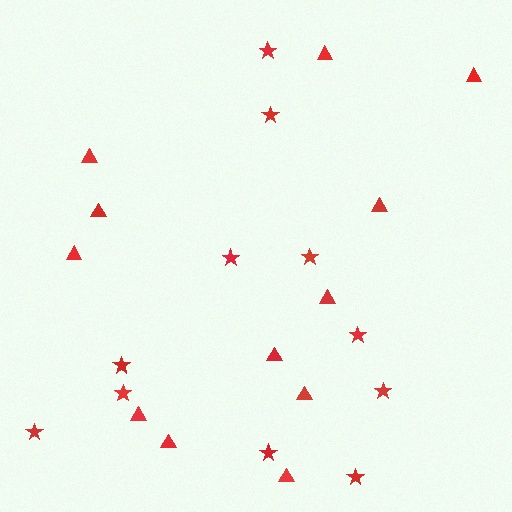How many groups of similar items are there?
There are 2 groups: one group of stars (11) and one group of triangles (12).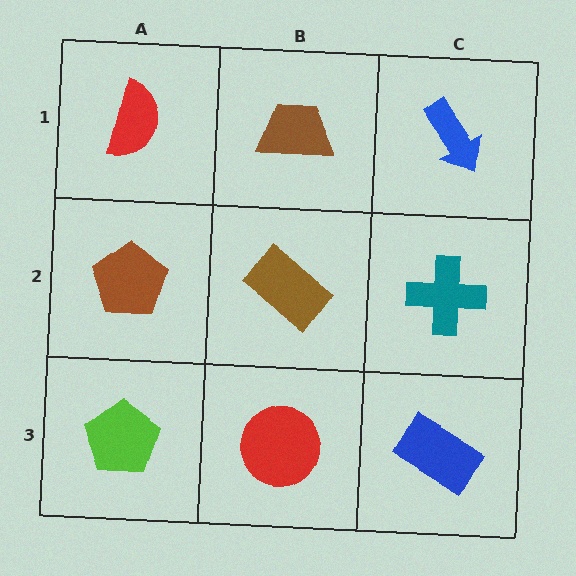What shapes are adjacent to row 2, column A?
A red semicircle (row 1, column A), a lime pentagon (row 3, column A), a brown rectangle (row 2, column B).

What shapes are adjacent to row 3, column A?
A brown pentagon (row 2, column A), a red circle (row 3, column B).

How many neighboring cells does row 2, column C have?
3.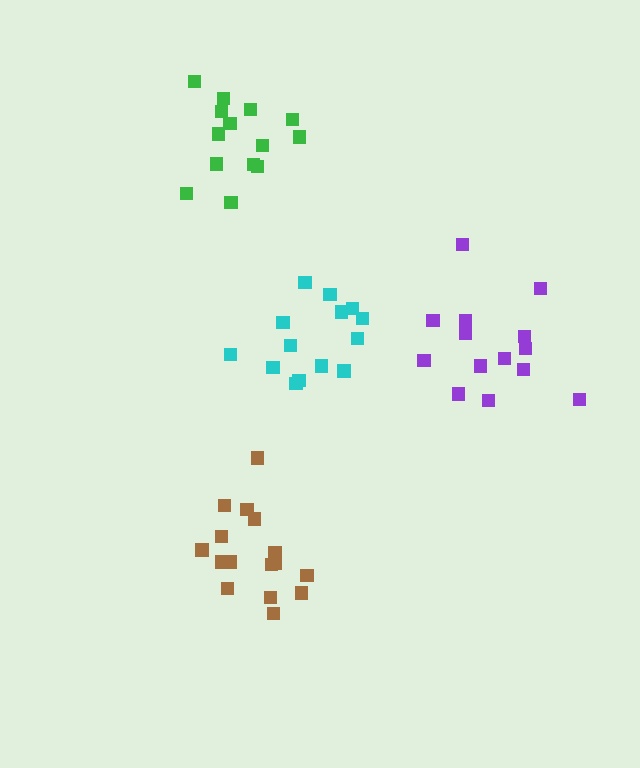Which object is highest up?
The green cluster is topmost.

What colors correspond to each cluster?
The clusters are colored: green, brown, purple, cyan.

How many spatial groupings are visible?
There are 4 spatial groupings.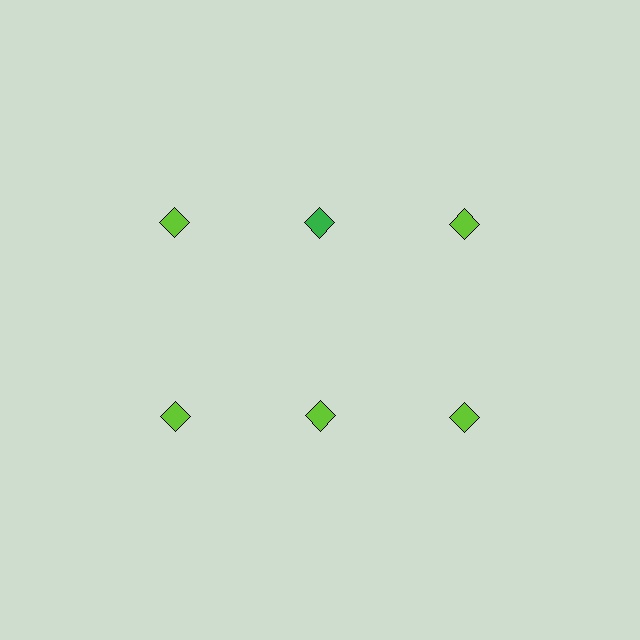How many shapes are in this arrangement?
There are 6 shapes arranged in a grid pattern.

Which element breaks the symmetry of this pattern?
The green diamond in the top row, second from left column breaks the symmetry. All other shapes are lime diamonds.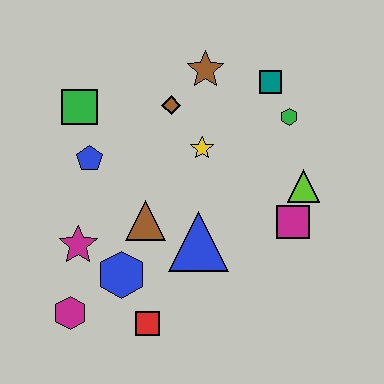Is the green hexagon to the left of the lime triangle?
Yes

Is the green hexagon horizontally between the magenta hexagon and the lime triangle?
Yes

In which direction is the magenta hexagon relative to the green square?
The magenta hexagon is below the green square.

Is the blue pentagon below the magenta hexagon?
No